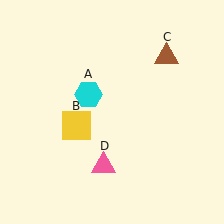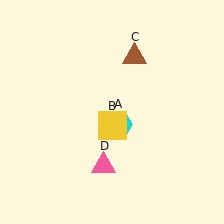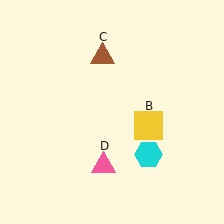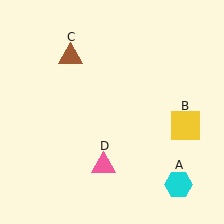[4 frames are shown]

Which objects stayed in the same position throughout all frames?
Pink triangle (object D) remained stationary.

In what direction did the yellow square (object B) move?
The yellow square (object B) moved right.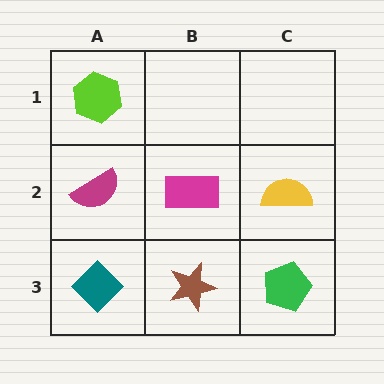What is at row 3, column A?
A teal diamond.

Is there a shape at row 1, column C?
No, that cell is empty.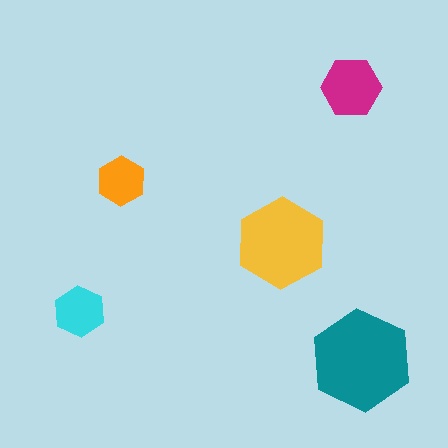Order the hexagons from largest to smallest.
the teal one, the yellow one, the magenta one, the cyan one, the orange one.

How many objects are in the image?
There are 5 objects in the image.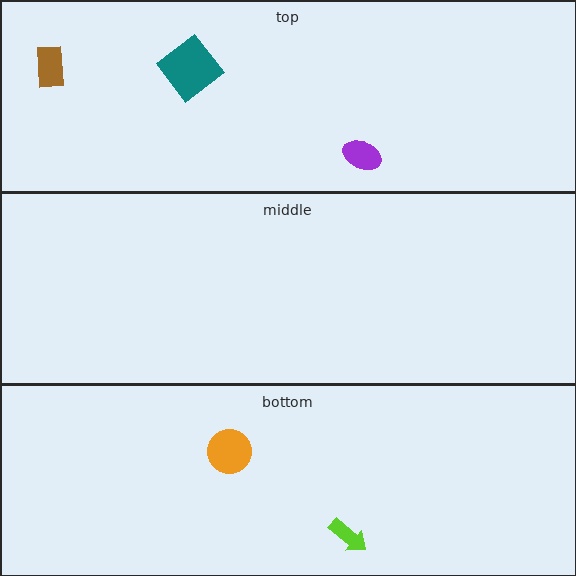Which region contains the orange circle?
The bottom region.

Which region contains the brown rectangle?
The top region.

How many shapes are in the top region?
3.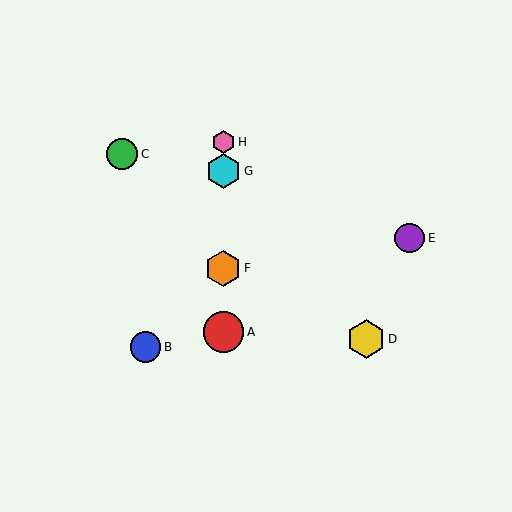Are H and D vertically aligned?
No, H is at x≈223 and D is at x≈366.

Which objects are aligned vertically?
Objects A, F, G, H are aligned vertically.